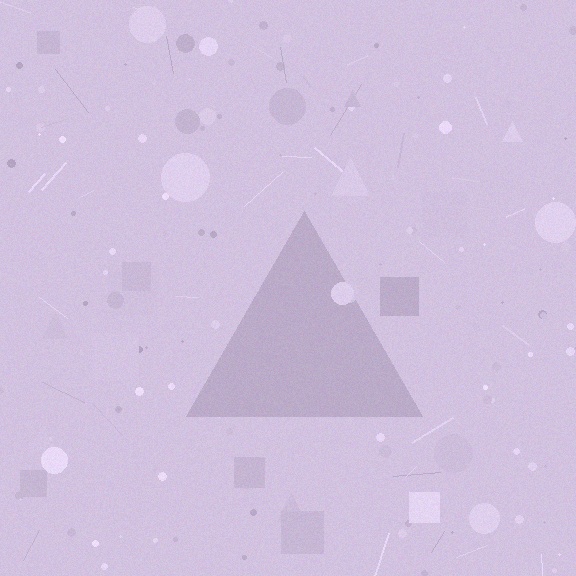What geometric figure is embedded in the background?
A triangle is embedded in the background.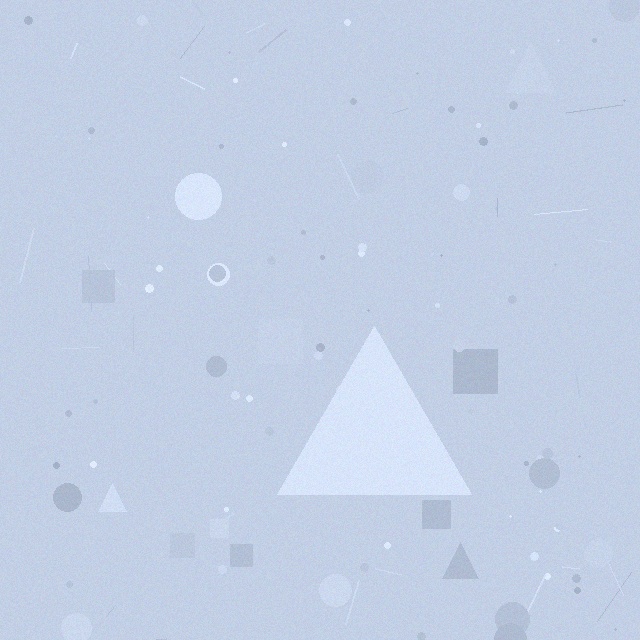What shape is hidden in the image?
A triangle is hidden in the image.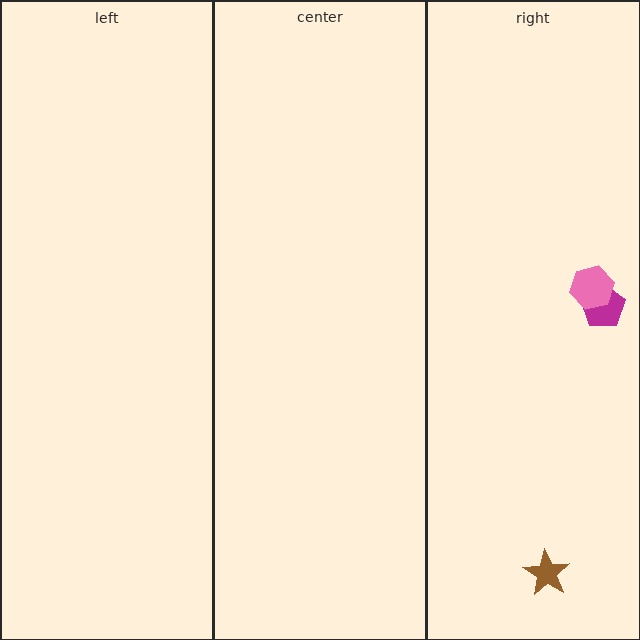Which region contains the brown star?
The right region.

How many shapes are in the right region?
3.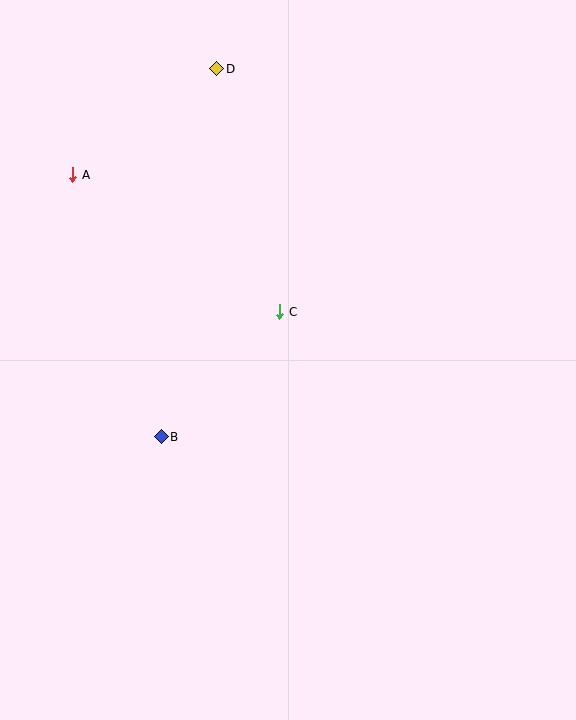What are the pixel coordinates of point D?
Point D is at (217, 69).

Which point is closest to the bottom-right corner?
Point B is closest to the bottom-right corner.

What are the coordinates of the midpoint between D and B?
The midpoint between D and B is at (189, 253).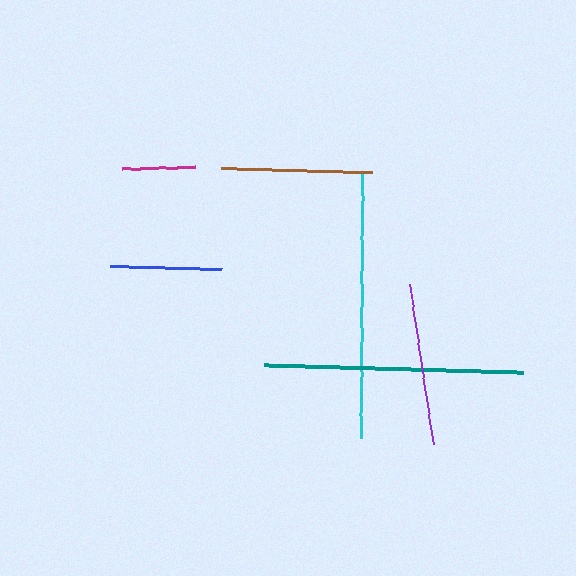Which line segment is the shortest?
The magenta line is the shortest at approximately 73 pixels.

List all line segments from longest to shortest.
From longest to shortest: cyan, teal, purple, brown, blue, magenta.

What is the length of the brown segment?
The brown segment is approximately 150 pixels long.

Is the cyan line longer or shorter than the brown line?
The cyan line is longer than the brown line.